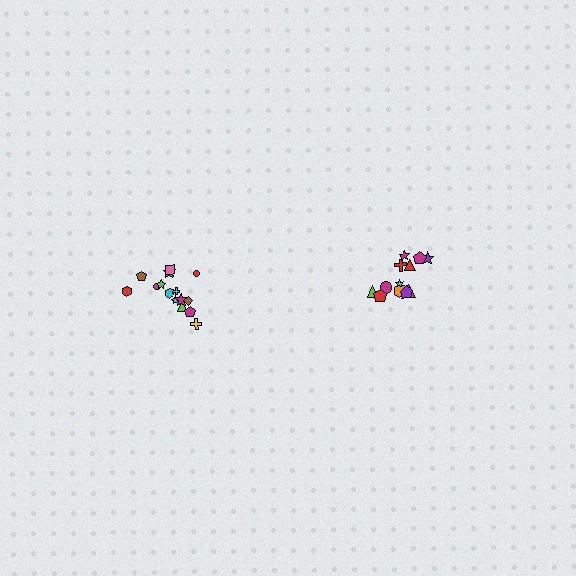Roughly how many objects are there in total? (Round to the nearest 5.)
Roughly 25 objects in total.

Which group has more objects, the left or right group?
The left group.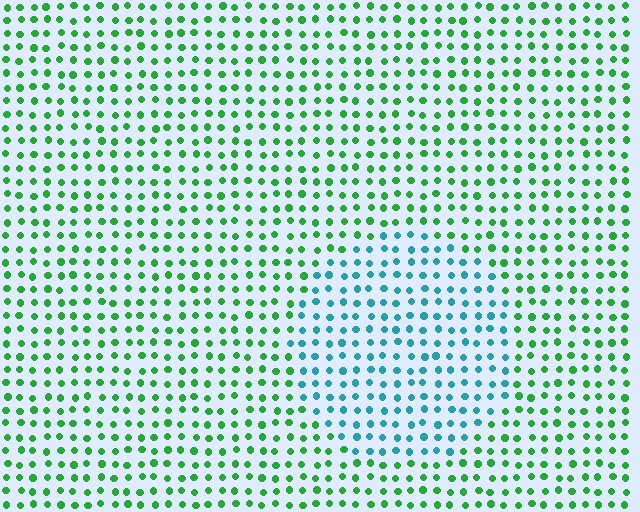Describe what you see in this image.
The image is filled with small green elements in a uniform arrangement. A circle-shaped region is visible where the elements are tinted to a slightly different hue, forming a subtle color boundary.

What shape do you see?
I see a circle.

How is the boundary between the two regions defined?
The boundary is defined purely by a slight shift in hue (about 57 degrees). Spacing, size, and orientation are identical on both sides.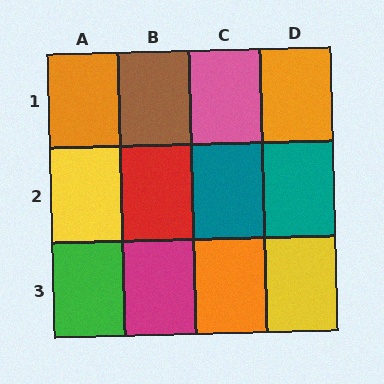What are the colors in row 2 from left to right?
Yellow, red, teal, teal.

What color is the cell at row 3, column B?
Magenta.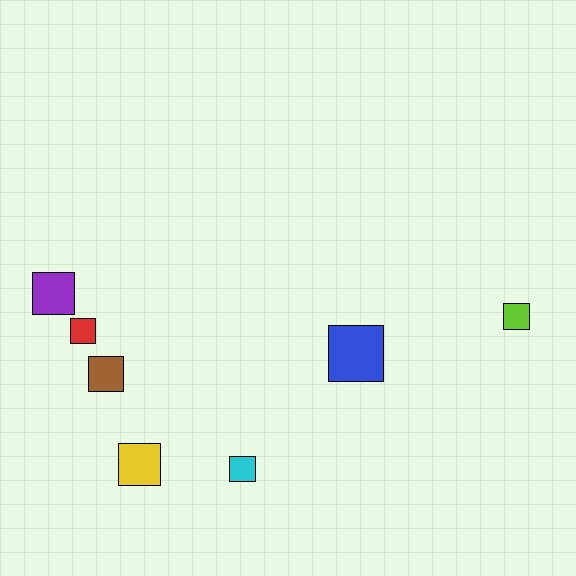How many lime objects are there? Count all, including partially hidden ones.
There is 1 lime object.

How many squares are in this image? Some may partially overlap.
There are 7 squares.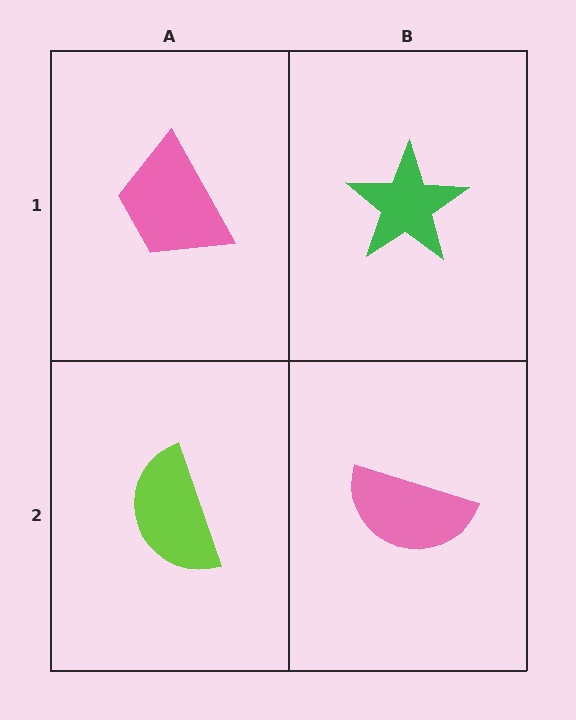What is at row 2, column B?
A pink semicircle.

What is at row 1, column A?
A pink trapezoid.